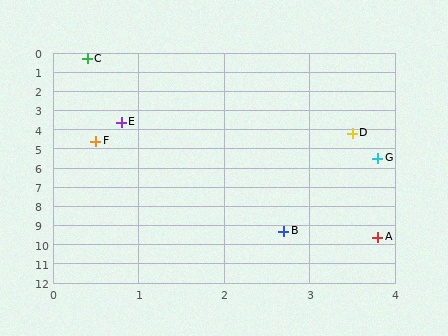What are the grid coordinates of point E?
Point E is at approximately (0.8, 3.6).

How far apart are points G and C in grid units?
Points G and C are about 6.2 grid units apart.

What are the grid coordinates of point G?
Point G is at approximately (3.8, 5.5).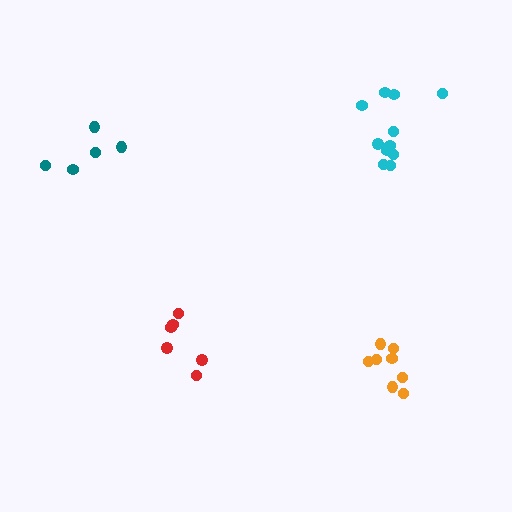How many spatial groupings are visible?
There are 4 spatial groupings.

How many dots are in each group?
Group 1: 6 dots, Group 2: 8 dots, Group 3: 11 dots, Group 4: 5 dots (30 total).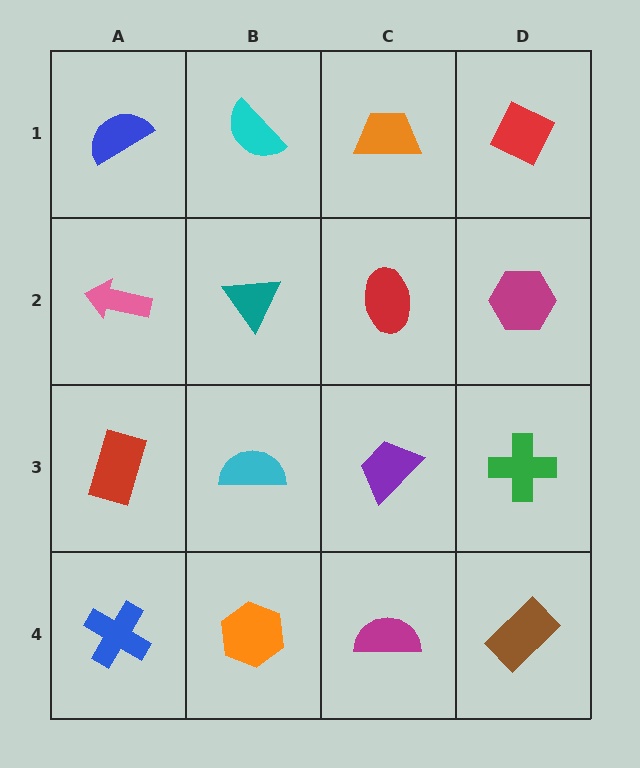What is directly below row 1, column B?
A teal triangle.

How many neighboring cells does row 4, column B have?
3.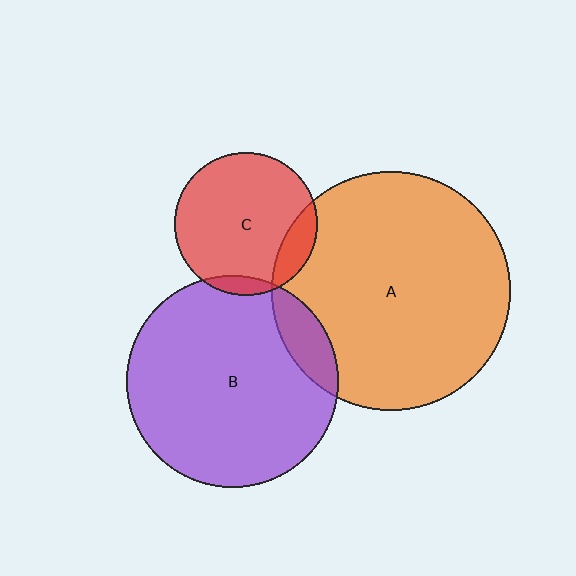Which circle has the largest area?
Circle A (orange).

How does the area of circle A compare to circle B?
Approximately 1.3 times.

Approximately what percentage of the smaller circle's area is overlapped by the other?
Approximately 5%.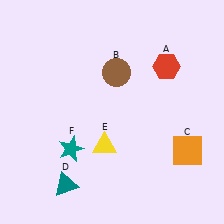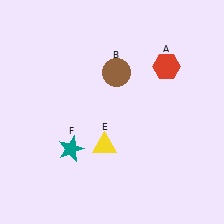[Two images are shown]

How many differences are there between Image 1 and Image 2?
There are 2 differences between the two images.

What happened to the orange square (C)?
The orange square (C) was removed in Image 2. It was in the bottom-right area of Image 1.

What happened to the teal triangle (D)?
The teal triangle (D) was removed in Image 2. It was in the bottom-left area of Image 1.